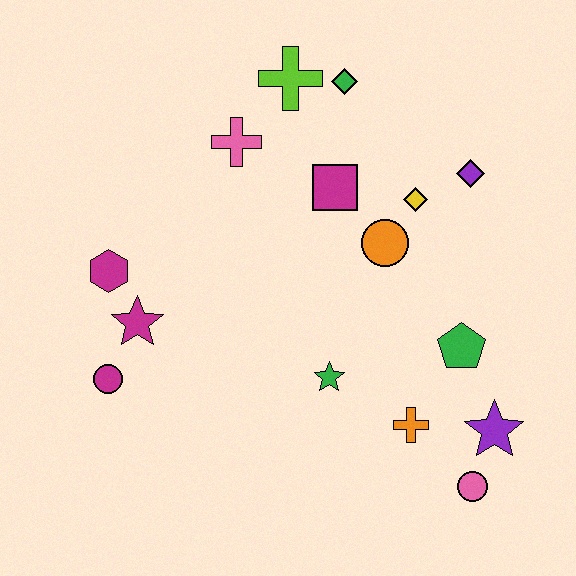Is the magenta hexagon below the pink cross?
Yes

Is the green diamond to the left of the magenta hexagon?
No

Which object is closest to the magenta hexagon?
The magenta star is closest to the magenta hexagon.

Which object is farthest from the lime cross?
The pink circle is farthest from the lime cross.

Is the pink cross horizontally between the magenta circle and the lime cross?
Yes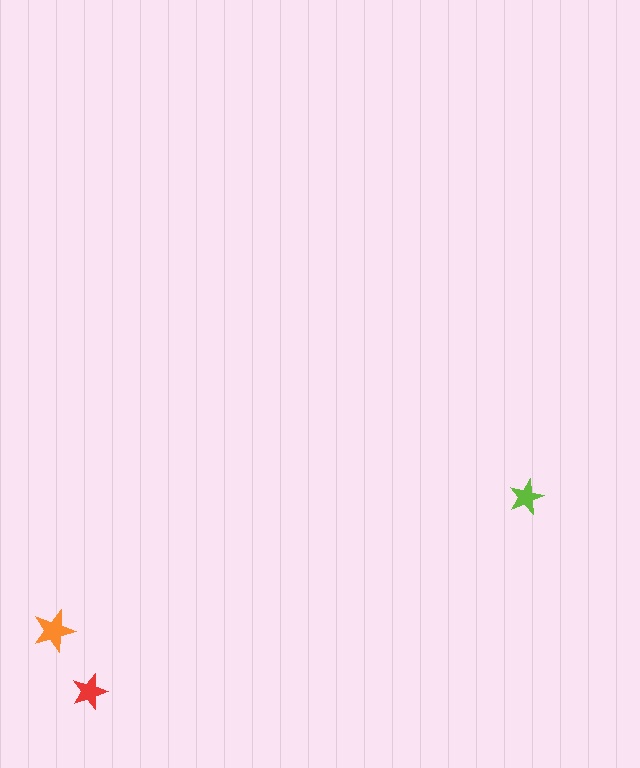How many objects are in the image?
There are 3 objects in the image.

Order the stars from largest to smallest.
the orange one, the red one, the lime one.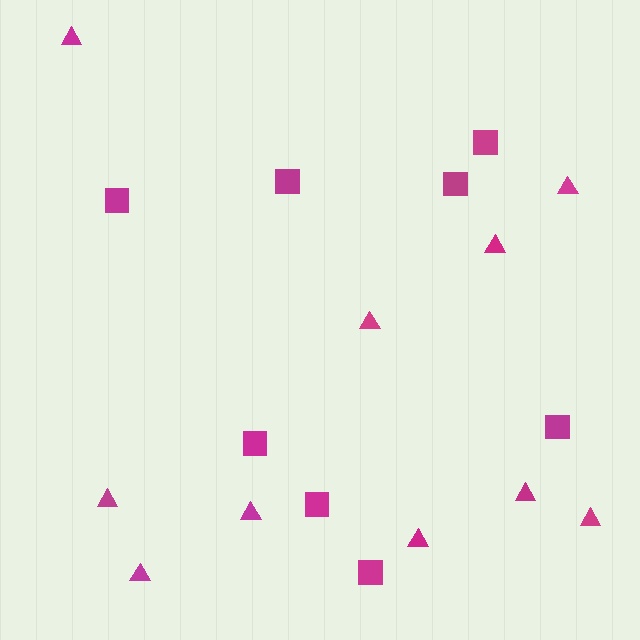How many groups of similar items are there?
There are 2 groups: one group of triangles (10) and one group of squares (8).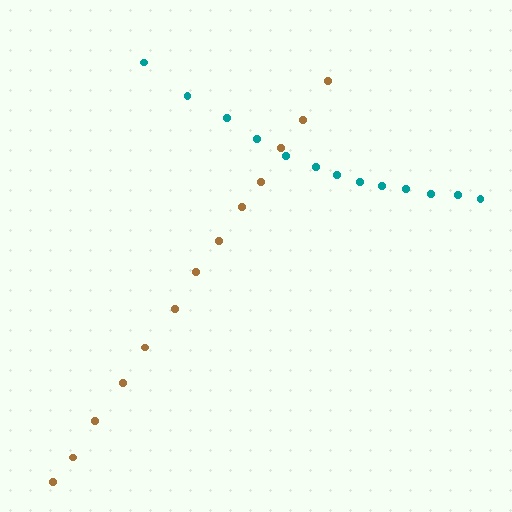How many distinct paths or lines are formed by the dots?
There are 2 distinct paths.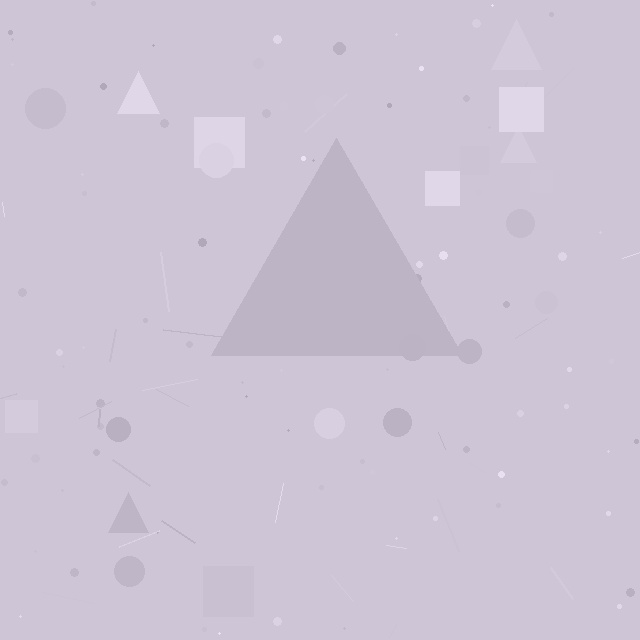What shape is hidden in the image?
A triangle is hidden in the image.